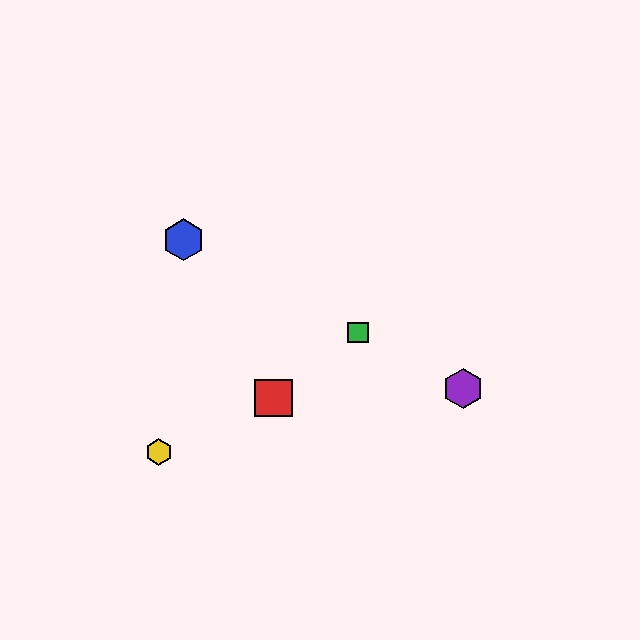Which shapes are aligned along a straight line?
The blue hexagon, the green square, the purple hexagon are aligned along a straight line.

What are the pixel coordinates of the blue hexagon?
The blue hexagon is at (184, 240).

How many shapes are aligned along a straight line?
3 shapes (the blue hexagon, the green square, the purple hexagon) are aligned along a straight line.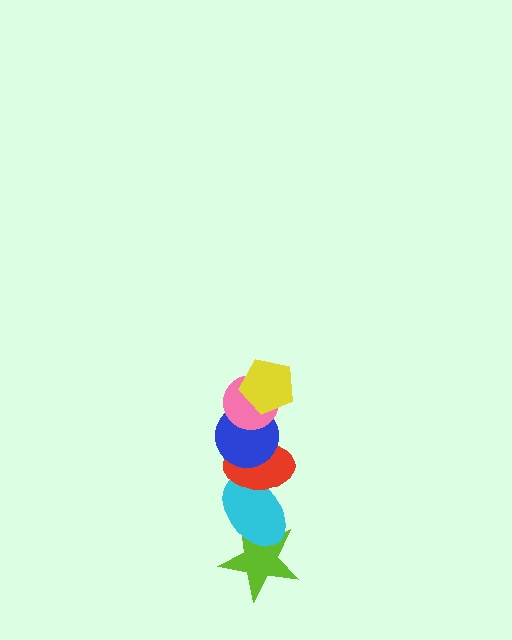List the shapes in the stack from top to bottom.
From top to bottom: the yellow pentagon, the pink circle, the blue circle, the red ellipse, the cyan ellipse, the lime star.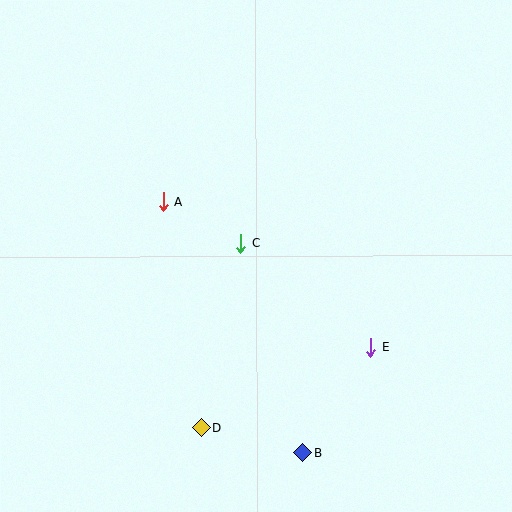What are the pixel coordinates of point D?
Point D is at (201, 428).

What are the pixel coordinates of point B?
Point B is at (303, 453).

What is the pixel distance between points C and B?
The distance between C and B is 218 pixels.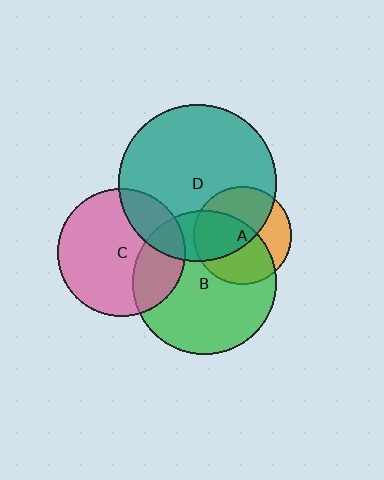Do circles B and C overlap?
Yes.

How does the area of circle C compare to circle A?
Approximately 1.7 times.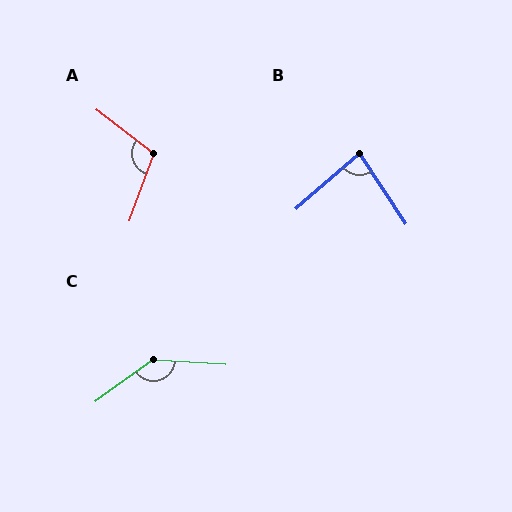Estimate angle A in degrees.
Approximately 107 degrees.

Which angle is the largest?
C, at approximately 141 degrees.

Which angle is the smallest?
B, at approximately 83 degrees.